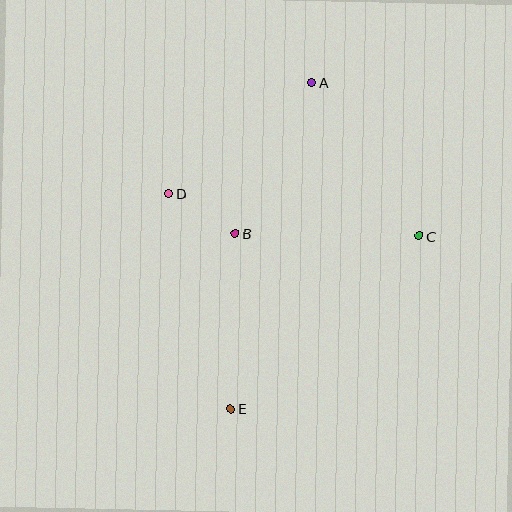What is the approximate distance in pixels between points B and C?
The distance between B and C is approximately 184 pixels.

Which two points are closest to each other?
Points B and D are closest to each other.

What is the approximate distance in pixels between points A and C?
The distance between A and C is approximately 187 pixels.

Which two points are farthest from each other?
Points A and E are farthest from each other.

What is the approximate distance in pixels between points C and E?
The distance between C and E is approximately 256 pixels.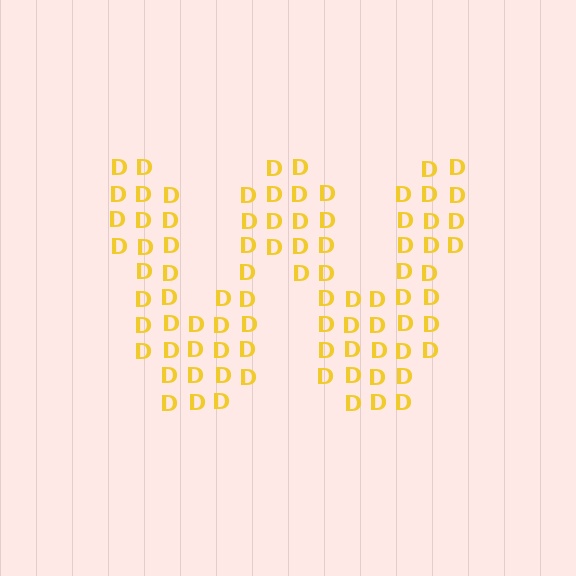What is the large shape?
The large shape is the letter W.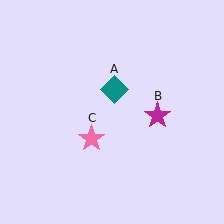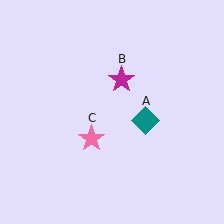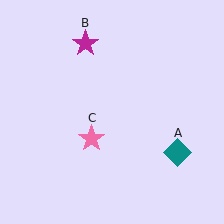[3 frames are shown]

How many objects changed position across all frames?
2 objects changed position: teal diamond (object A), magenta star (object B).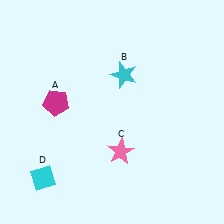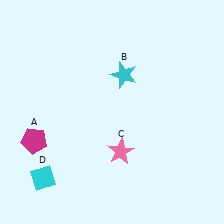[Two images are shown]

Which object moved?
The magenta pentagon (A) moved down.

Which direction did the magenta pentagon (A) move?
The magenta pentagon (A) moved down.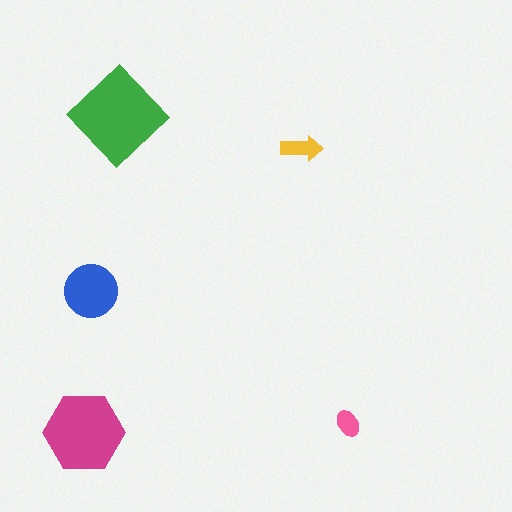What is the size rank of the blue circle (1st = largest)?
3rd.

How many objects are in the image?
There are 5 objects in the image.